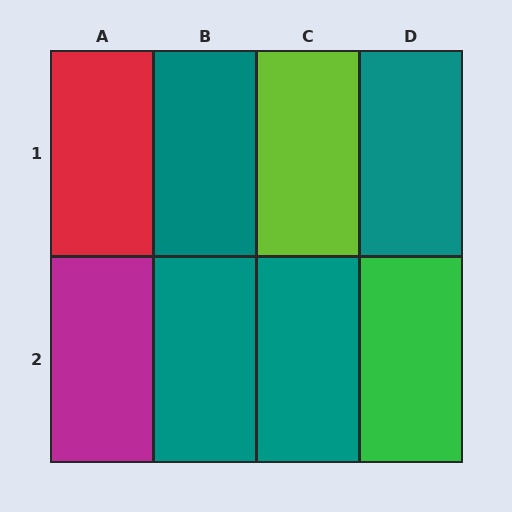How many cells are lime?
1 cell is lime.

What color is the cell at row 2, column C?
Teal.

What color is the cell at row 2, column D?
Green.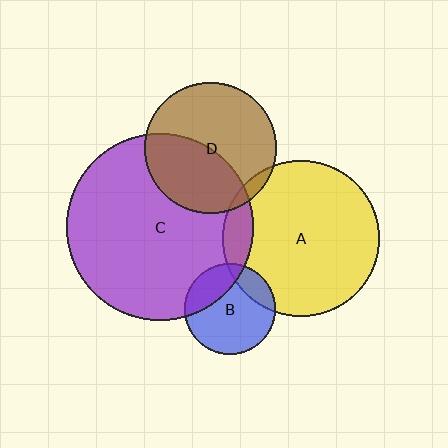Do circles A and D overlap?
Yes.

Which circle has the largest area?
Circle C (purple).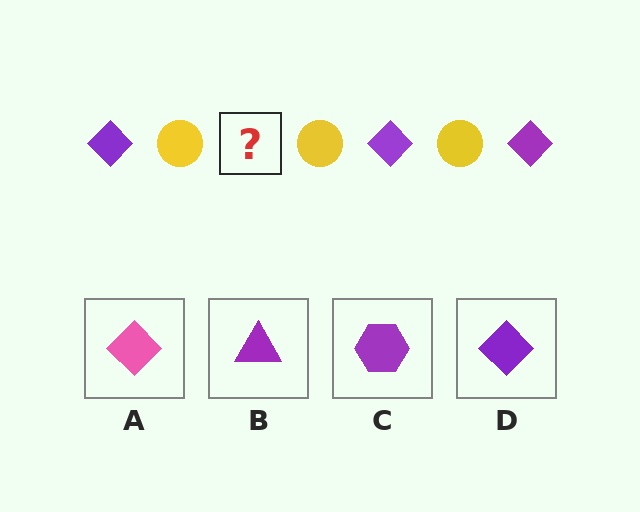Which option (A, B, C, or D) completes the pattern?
D.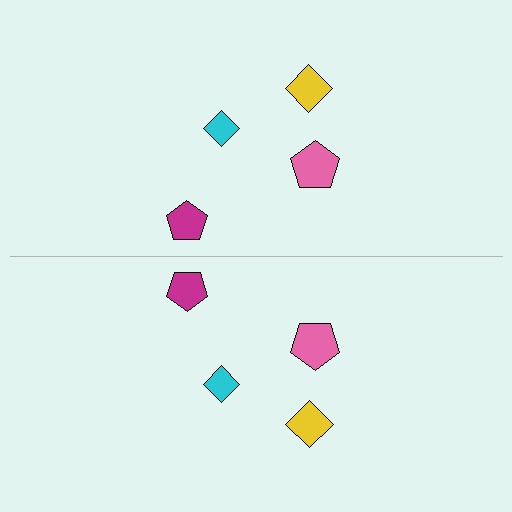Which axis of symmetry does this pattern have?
The pattern has a horizontal axis of symmetry running through the center of the image.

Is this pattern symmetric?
Yes, this pattern has bilateral (reflection) symmetry.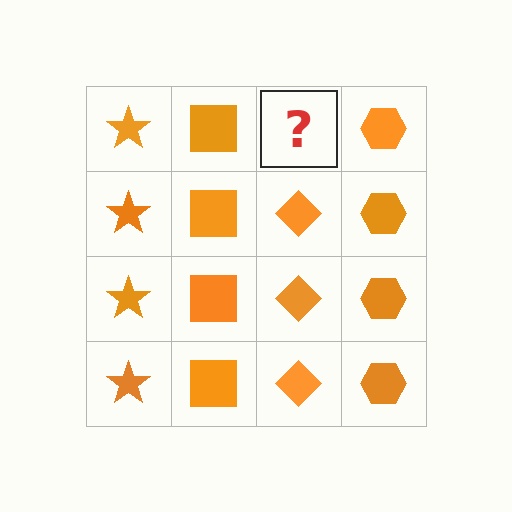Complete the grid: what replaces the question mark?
The question mark should be replaced with an orange diamond.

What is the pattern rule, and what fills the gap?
The rule is that each column has a consistent shape. The gap should be filled with an orange diamond.